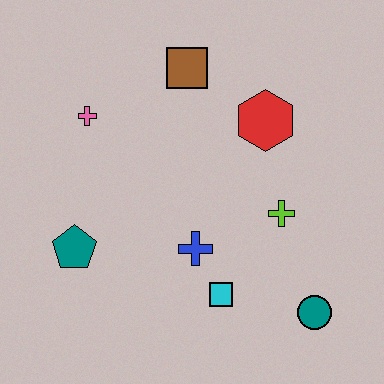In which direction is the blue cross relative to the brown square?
The blue cross is below the brown square.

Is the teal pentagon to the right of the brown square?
No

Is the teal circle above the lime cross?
No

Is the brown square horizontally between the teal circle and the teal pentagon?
Yes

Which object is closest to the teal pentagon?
The blue cross is closest to the teal pentagon.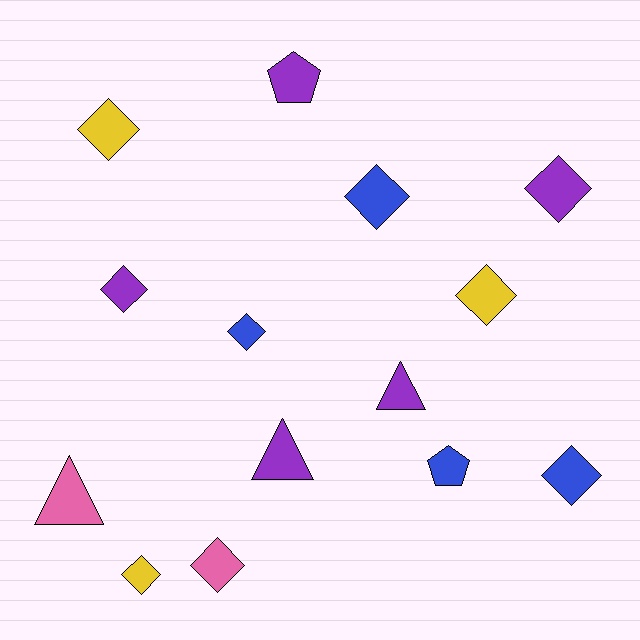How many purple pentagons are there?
There is 1 purple pentagon.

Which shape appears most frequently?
Diamond, with 9 objects.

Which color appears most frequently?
Purple, with 5 objects.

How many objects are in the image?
There are 14 objects.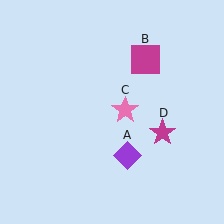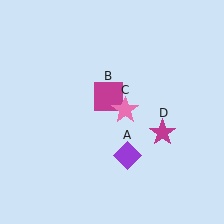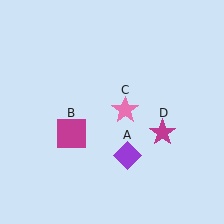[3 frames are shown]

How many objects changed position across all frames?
1 object changed position: magenta square (object B).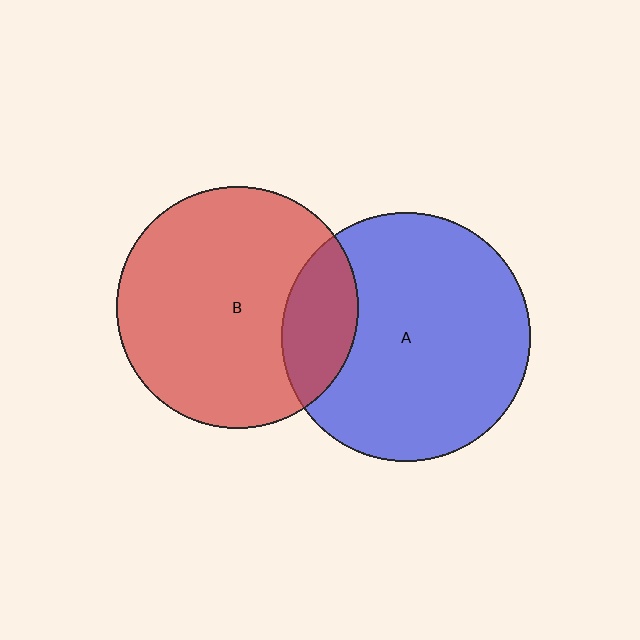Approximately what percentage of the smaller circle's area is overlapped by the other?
Approximately 20%.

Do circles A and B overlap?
Yes.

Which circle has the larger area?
Circle A (blue).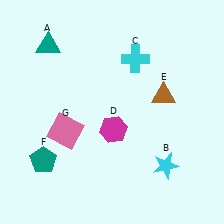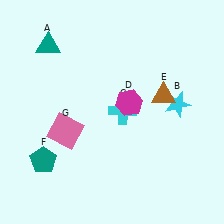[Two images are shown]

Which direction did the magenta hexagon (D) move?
The magenta hexagon (D) moved up.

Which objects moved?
The objects that moved are: the cyan star (B), the cyan cross (C), the magenta hexagon (D).